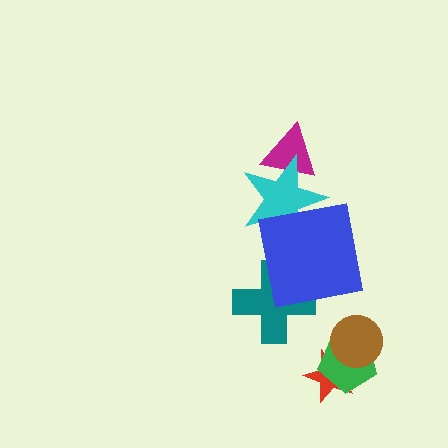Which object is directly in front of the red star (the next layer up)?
The green pentagon is directly in front of the red star.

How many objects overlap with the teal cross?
1 object overlaps with the teal cross.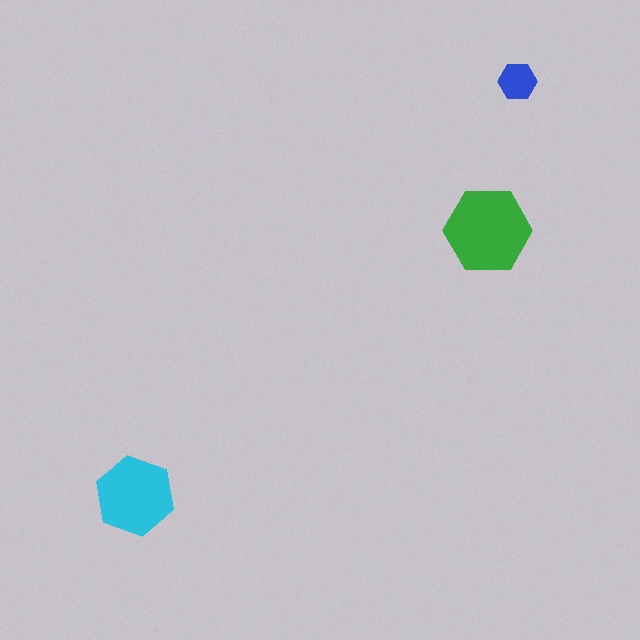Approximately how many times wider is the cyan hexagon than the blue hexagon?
About 2 times wider.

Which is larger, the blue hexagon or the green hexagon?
The green one.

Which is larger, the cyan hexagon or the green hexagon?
The green one.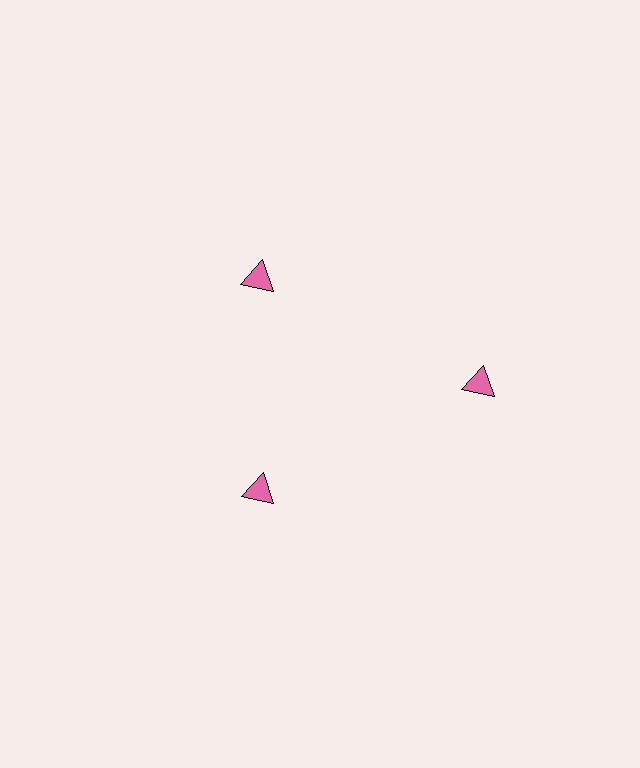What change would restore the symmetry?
The symmetry would be restored by moving it inward, back onto the ring so that all 3 triangles sit at equal angles and equal distance from the center.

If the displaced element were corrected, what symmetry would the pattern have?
It would have 3-fold rotational symmetry — the pattern would map onto itself every 120 degrees.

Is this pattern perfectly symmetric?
No. The 3 pink triangles are arranged in a ring, but one element near the 3 o'clock position is pushed outward from the center, breaking the 3-fold rotational symmetry.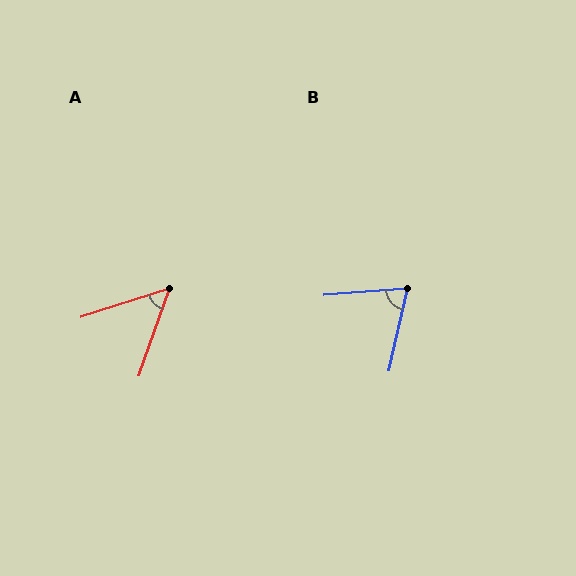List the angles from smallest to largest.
A (53°), B (73°).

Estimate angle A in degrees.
Approximately 53 degrees.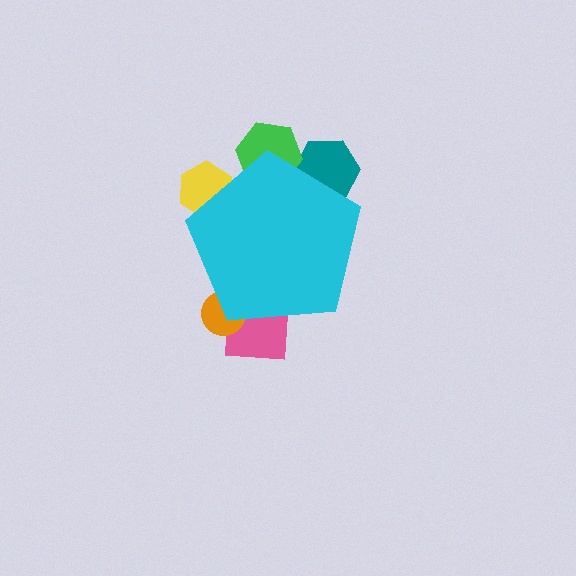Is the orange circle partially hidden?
Yes, the orange circle is partially hidden behind the cyan pentagon.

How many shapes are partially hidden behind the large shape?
5 shapes are partially hidden.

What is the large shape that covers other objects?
A cyan pentagon.